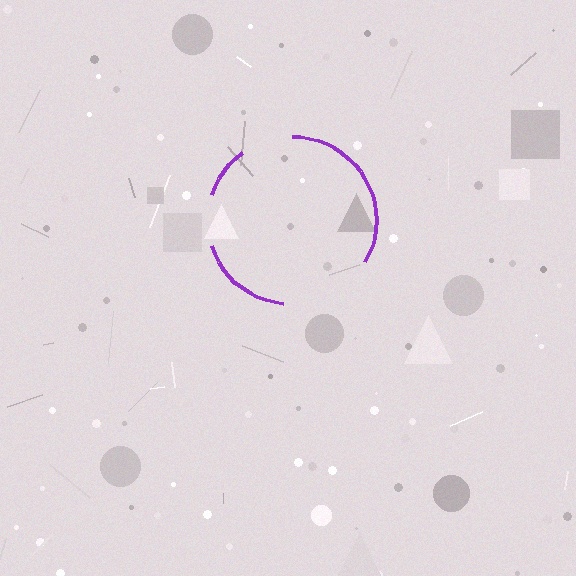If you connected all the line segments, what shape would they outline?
They would outline a circle.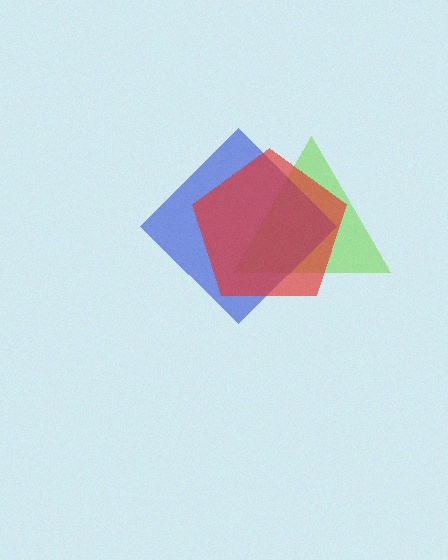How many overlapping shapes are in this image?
There are 3 overlapping shapes in the image.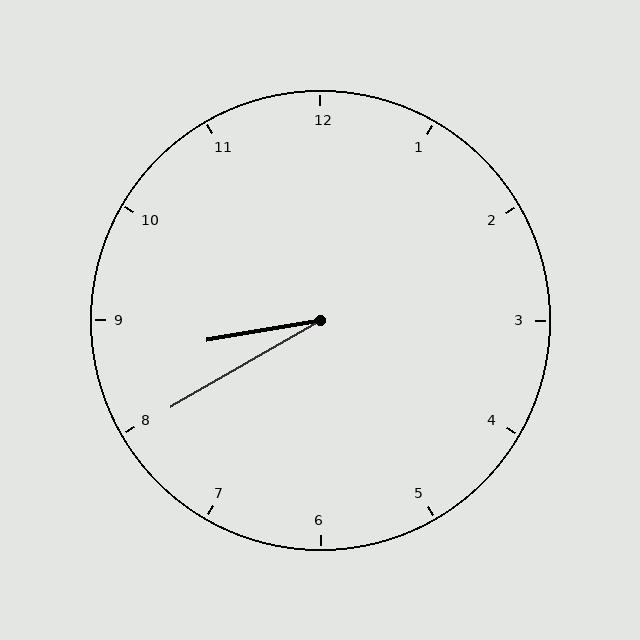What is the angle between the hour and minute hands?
Approximately 20 degrees.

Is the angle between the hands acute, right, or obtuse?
It is acute.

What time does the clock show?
8:40.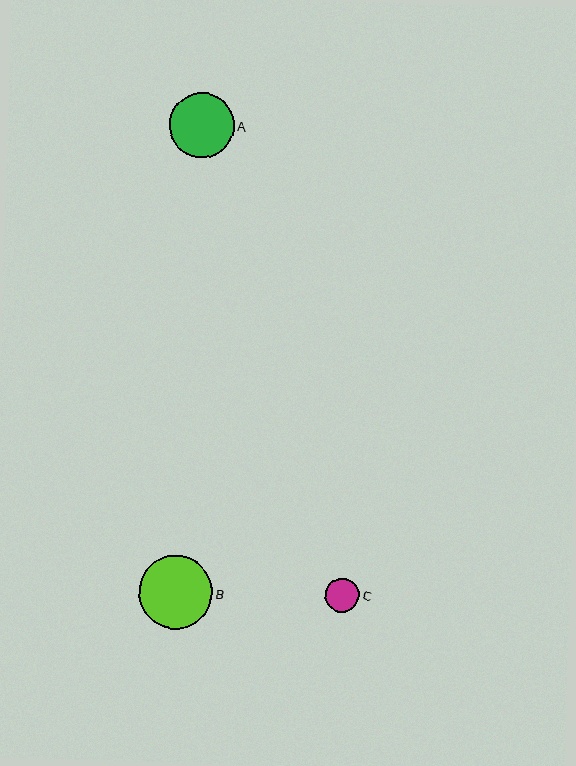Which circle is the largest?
Circle B is the largest with a size of approximately 74 pixels.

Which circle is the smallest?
Circle C is the smallest with a size of approximately 34 pixels.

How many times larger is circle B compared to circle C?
Circle B is approximately 2.1 times the size of circle C.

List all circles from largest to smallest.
From largest to smallest: B, A, C.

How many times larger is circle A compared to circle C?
Circle A is approximately 1.9 times the size of circle C.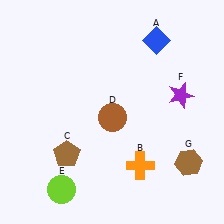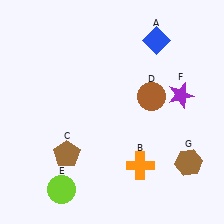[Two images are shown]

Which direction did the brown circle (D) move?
The brown circle (D) moved right.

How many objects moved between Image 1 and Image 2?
1 object moved between the two images.